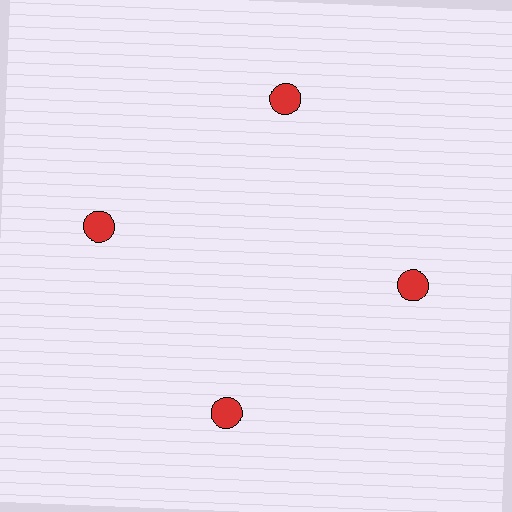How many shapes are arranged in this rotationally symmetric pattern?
There are 4 shapes, arranged in 4 groups of 1.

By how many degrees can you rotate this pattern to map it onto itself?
The pattern maps onto itself every 90 degrees of rotation.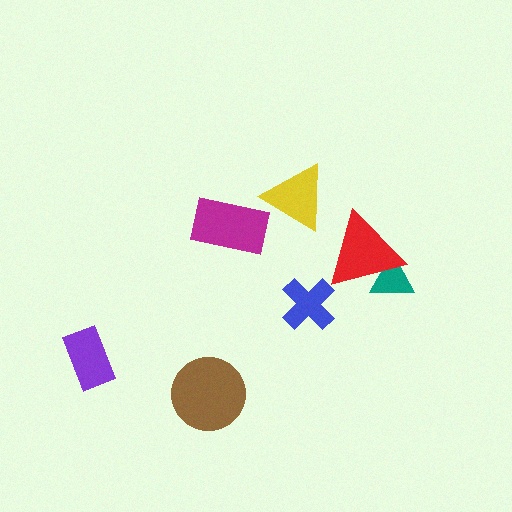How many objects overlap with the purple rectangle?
0 objects overlap with the purple rectangle.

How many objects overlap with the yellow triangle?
0 objects overlap with the yellow triangle.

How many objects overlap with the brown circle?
0 objects overlap with the brown circle.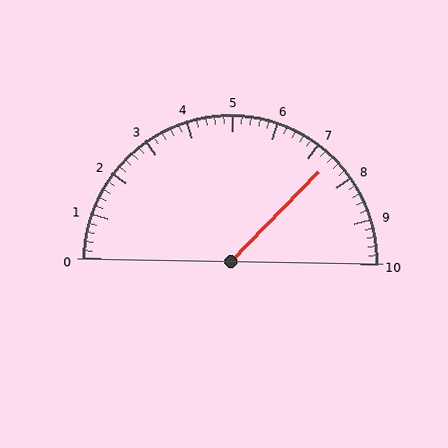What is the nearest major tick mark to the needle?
The nearest major tick mark is 7.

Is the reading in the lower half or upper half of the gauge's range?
The reading is in the upper half of the range (0 to 10).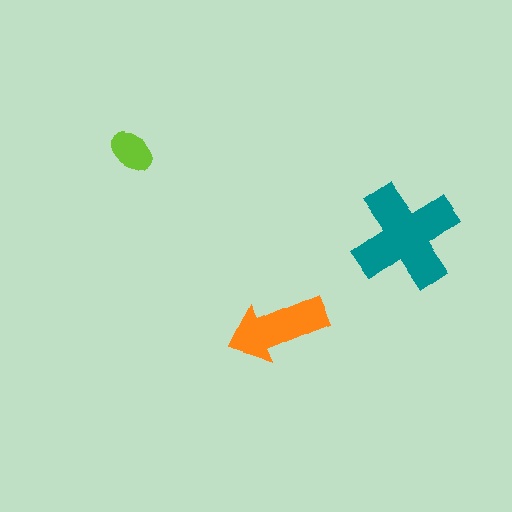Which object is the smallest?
The lime ellipse.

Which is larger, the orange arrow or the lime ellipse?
The orange arrow.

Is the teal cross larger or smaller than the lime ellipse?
Larger.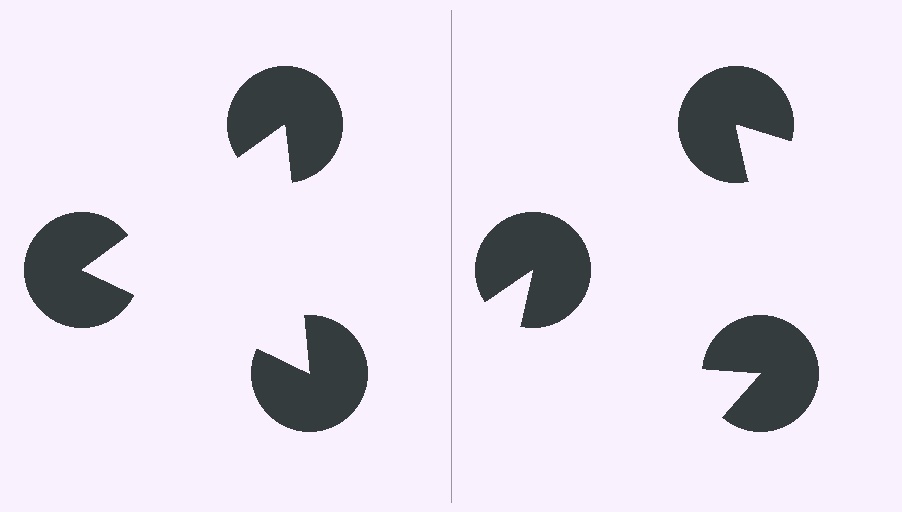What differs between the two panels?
The pac-man discs are positioned identically on both sides; only the wedge orientations differ. On the left they align to a triangle; on the right they are misaligned.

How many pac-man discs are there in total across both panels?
6 — 3 on each side.